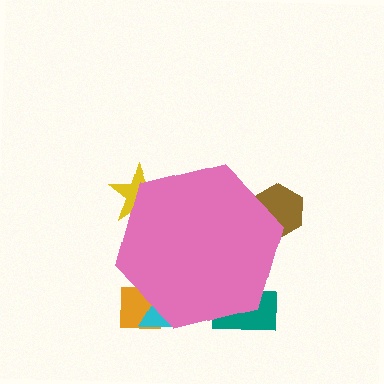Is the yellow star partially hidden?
Yes, the yellow star is partially hidden behind the pink hexagon.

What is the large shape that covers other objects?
A pink hexagon.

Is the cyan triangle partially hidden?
Yes, the cyan triangle is partially hidden behind the pink hexagon.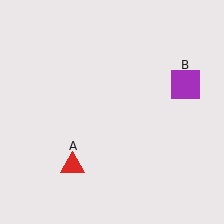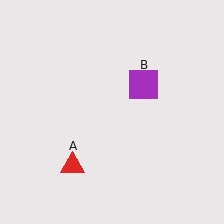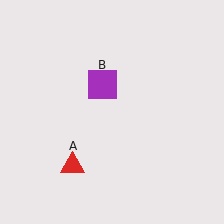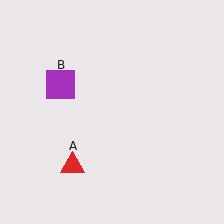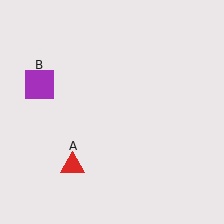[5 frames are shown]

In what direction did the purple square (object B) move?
The purple square (object B) moved left.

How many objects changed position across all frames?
1 object changed position: purple square (object B).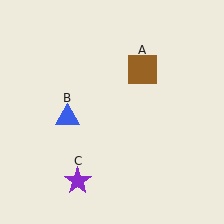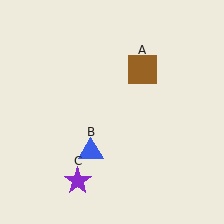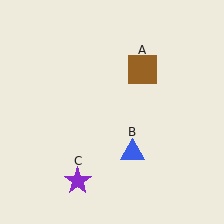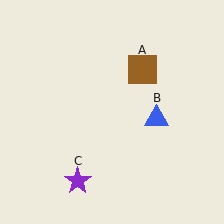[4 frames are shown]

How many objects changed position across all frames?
1 object changed position: blue triangle (object B).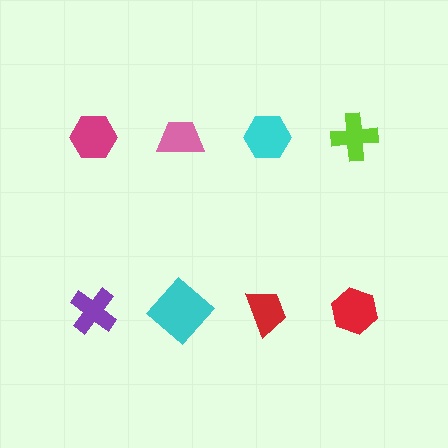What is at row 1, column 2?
A pink trapezoid.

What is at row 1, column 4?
A lime cross.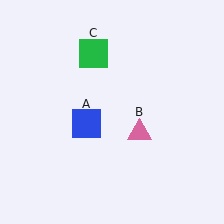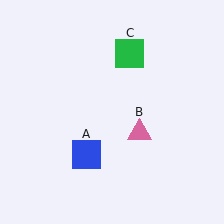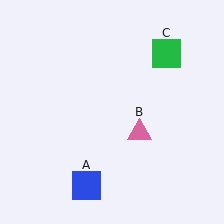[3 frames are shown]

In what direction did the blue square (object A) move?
The blue square (object A) moved down.